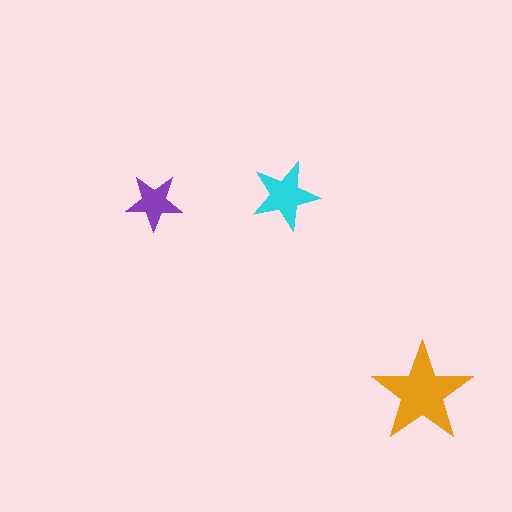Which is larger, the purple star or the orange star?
The orange one.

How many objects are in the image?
There are 3 objects in the image.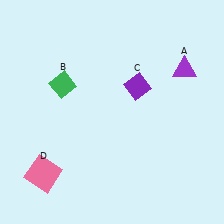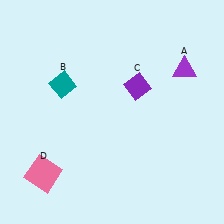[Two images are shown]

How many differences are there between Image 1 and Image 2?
There is 1 difference between the two images.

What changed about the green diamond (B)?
In Image 1, B is green. In Image 2, it changed to teal.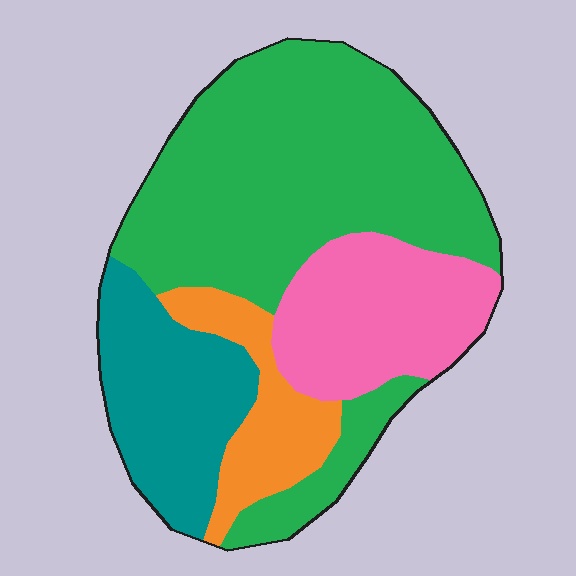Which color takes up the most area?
Green, at roughly 50%.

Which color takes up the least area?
Orange, at roughly 10%.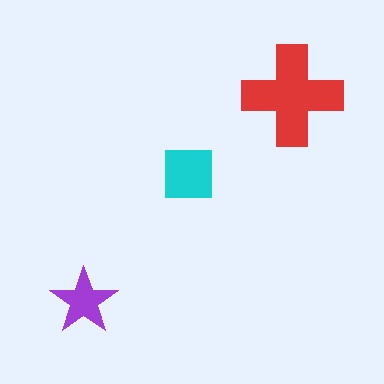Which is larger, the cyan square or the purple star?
The cyan square.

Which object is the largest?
The red cross.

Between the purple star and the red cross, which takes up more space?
The red cross.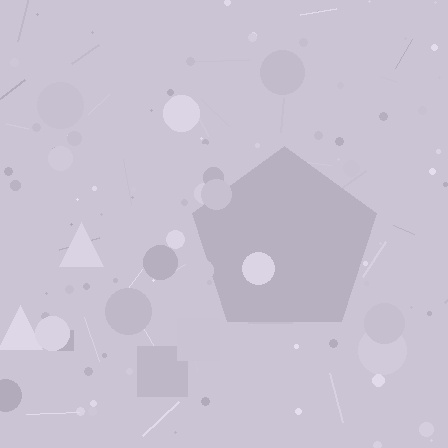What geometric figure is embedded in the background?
A pentagon is embedded in the background.